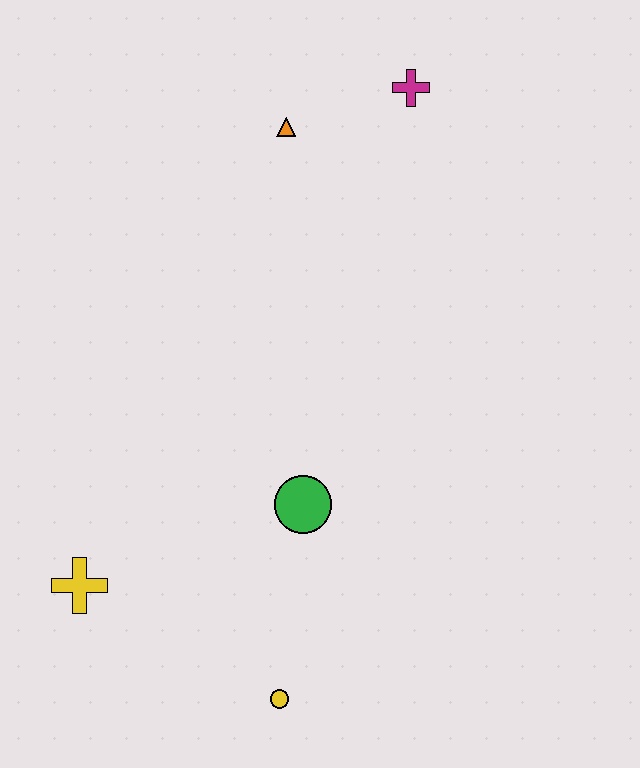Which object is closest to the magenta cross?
The orange triangle is closest to the magenta cross.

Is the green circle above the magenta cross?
No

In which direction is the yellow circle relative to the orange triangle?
The yellow circle is below the orange triangle.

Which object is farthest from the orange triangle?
The yellow circle is farthest from the orange triangle.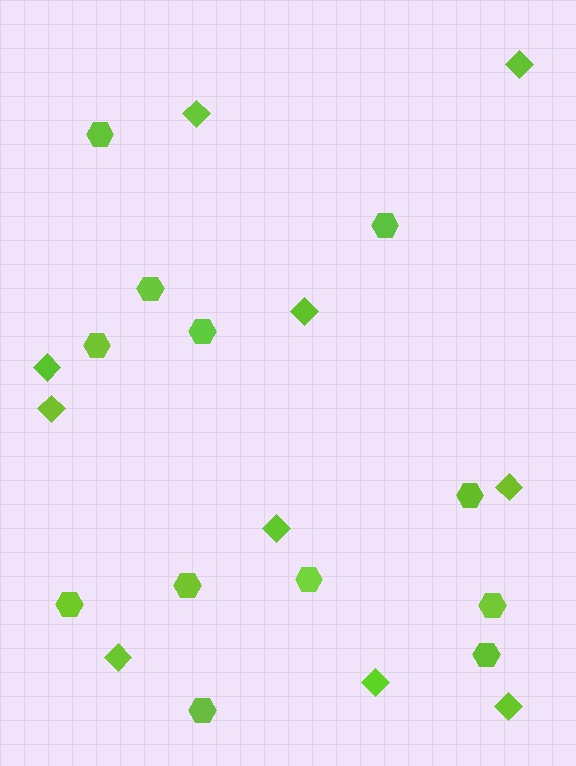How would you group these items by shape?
There are 2 groups: one group of hexagons (12) and one group of diamonds (10).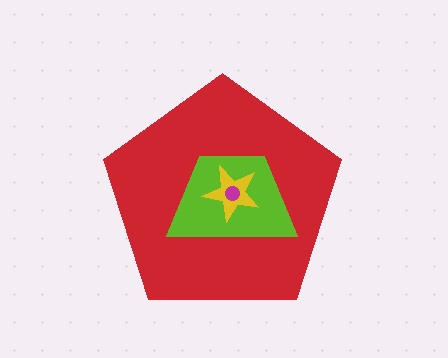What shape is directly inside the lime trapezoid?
The yellow star.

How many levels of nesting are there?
4.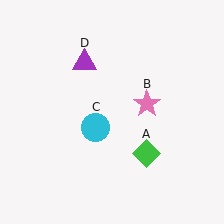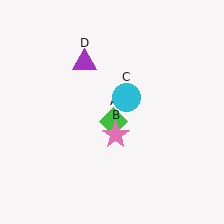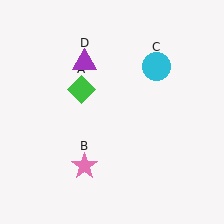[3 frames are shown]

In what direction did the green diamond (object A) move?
The green diamond (object A) moved up and to the left.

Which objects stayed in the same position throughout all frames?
Purple triangle (object D) remained stationary.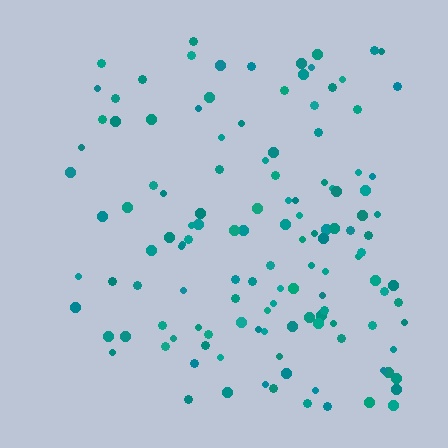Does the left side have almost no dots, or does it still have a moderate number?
Still a moderate number, just noticeably fewer than the right.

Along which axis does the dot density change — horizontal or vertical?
Horizontal.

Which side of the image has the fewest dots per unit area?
The left.